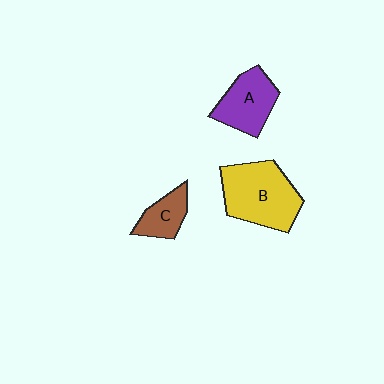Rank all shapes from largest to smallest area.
From largest to smallest: B (yellow), A (purple), C (brown).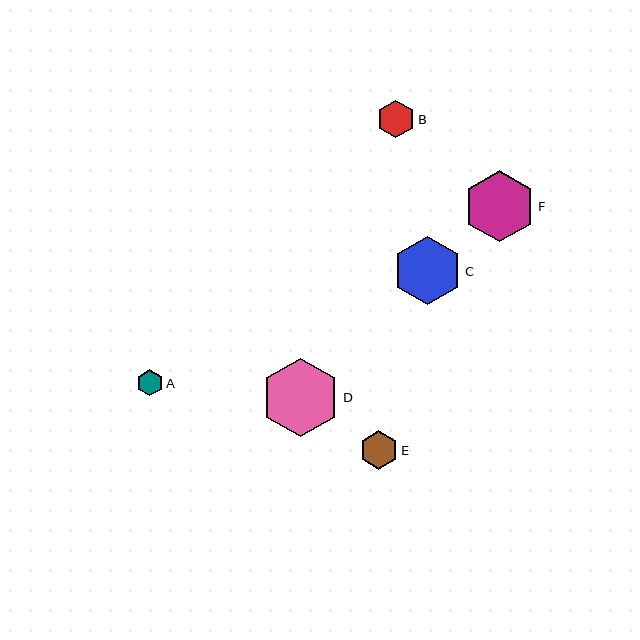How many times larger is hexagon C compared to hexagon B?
Hexagon C is approximately 1.8 times the size of hexagon B.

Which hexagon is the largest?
Hexagon D is the largest with a size of approximately 79 pixels.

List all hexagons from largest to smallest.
From largest to smallest: D, F, C, E, B, A.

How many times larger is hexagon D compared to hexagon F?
Hexagon D is approximately 1.1 times the size of hexagon F.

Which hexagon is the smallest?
Hexagon A is the smallest with a size of approximately 26 pixels.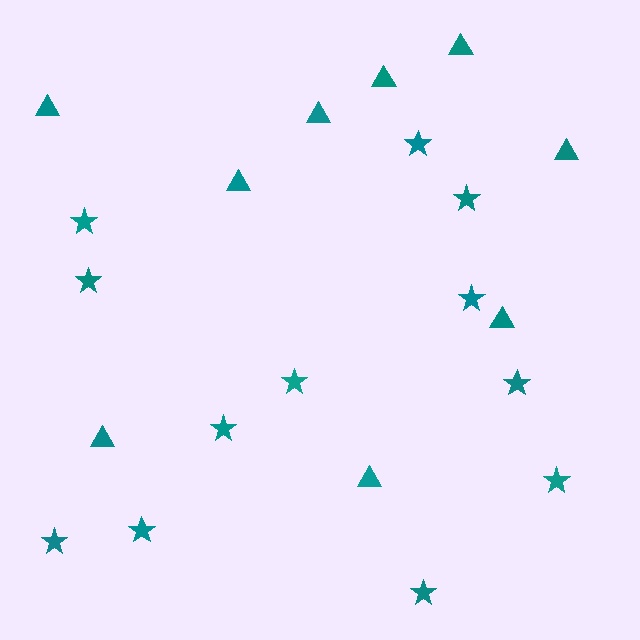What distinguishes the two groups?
There are 2 groups: one group of stars (12) and one group of triangles (9).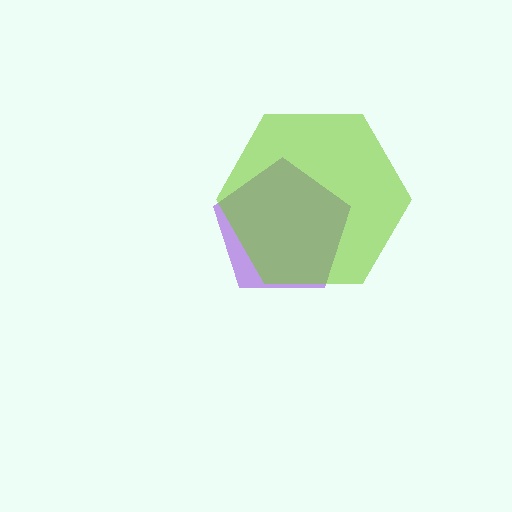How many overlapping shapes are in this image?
There are 2 overlapping shapes in the image.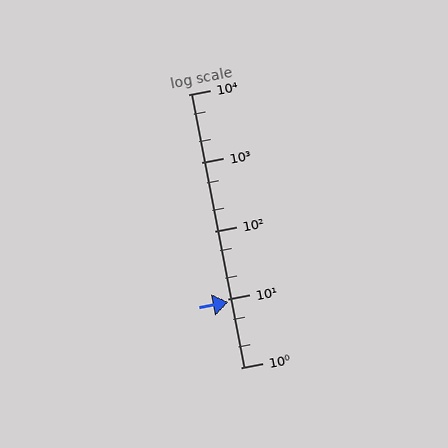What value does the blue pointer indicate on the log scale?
The pointer indicates approximately 9.1.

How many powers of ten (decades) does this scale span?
The scale spans 4 decades, from 1 to 10000.